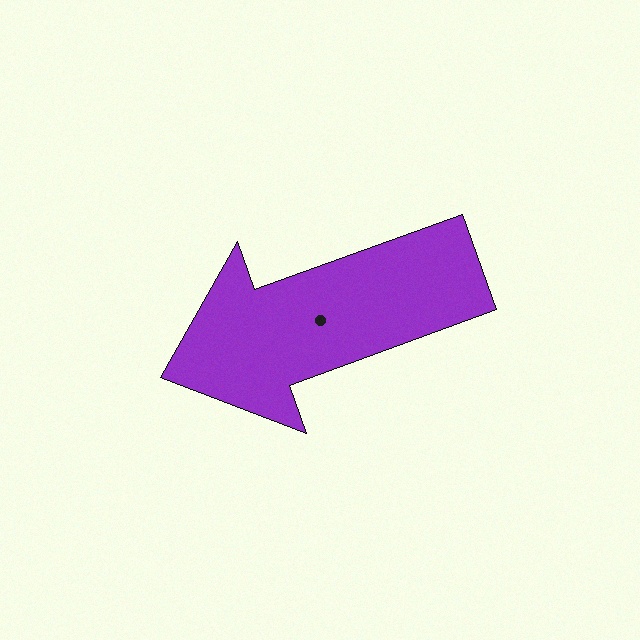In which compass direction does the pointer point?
West.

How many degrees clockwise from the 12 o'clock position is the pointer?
Approximately 250 degrees.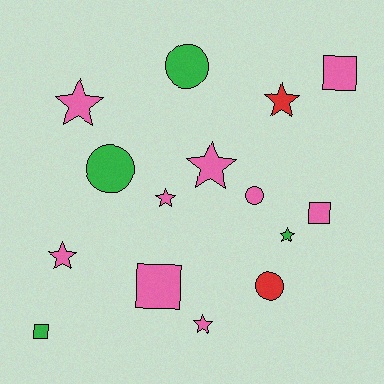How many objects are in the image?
There are 15 objects.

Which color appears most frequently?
Pink, with 9 objects.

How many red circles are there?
There is 1 red circle.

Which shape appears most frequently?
Star, with 7 objects.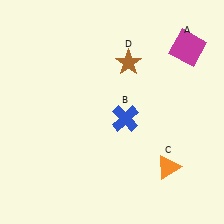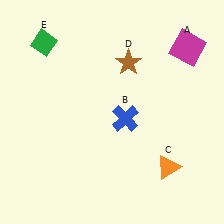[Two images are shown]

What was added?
A green diamond (E) was added in Image 2.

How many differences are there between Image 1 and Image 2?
There is 1 difference between the two images.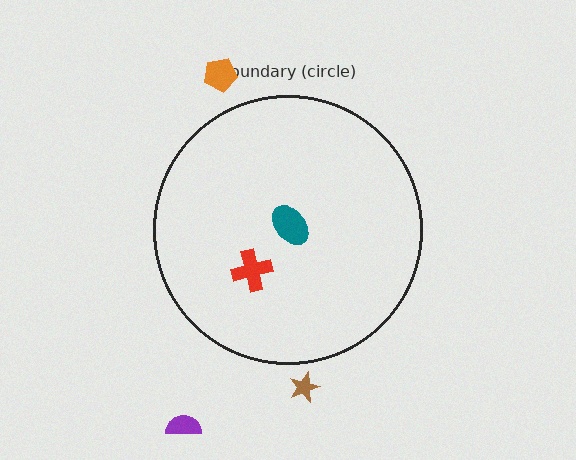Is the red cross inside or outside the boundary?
Inside.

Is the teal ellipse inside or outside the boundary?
Inside.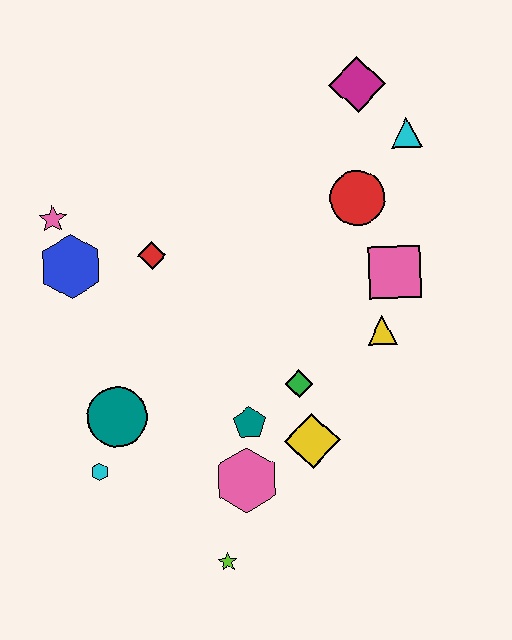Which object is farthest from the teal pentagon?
The magenta diamond is farthest from the teal pentagon.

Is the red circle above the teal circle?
Yes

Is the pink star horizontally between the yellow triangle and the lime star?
No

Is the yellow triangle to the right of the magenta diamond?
Yes